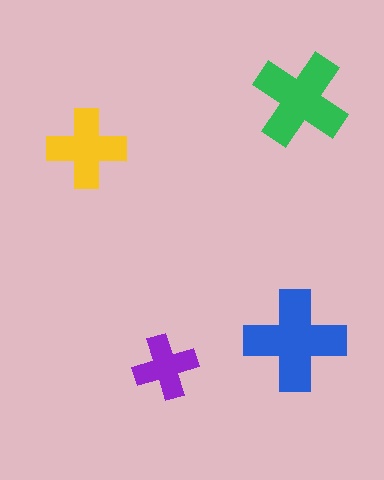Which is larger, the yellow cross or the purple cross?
The yellow one.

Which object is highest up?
The green cross is topmost.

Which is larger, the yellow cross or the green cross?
The green one.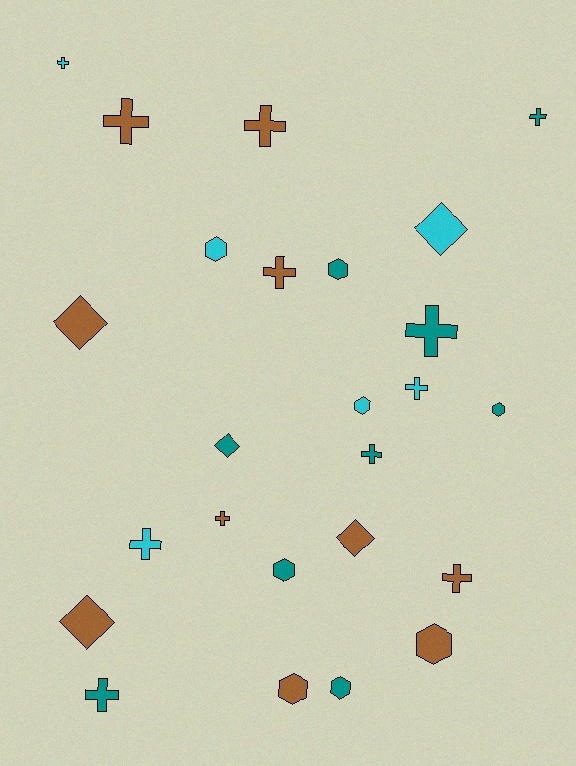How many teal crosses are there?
There are 4 teal crosses.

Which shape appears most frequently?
Cross, with 12 objects.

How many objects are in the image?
There are 25 objects.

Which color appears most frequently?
Brown, with 10 objects.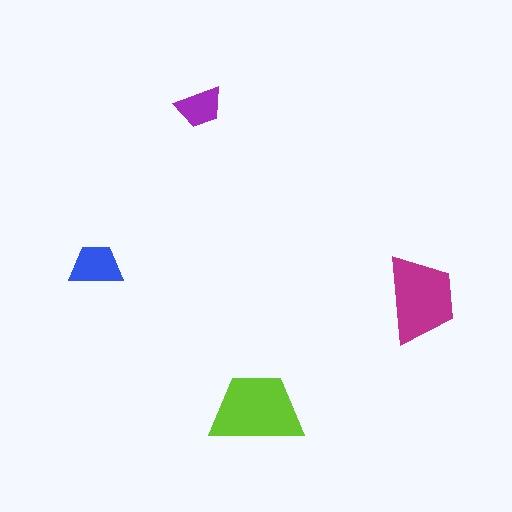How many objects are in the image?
There are 4 objects in the image.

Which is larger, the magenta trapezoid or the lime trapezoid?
The lime one.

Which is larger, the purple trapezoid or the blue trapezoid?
The blue one.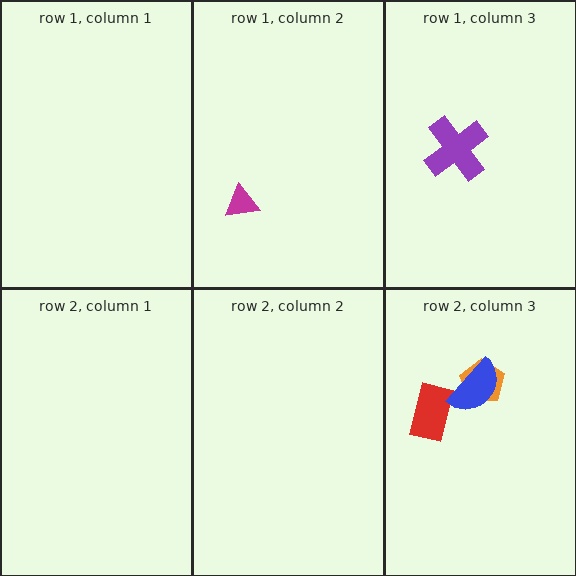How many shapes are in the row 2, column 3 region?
3.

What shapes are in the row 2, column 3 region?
The orange pentagon, the red rectangle, the blue semicircle.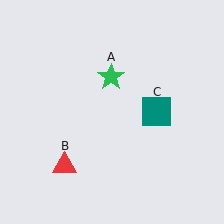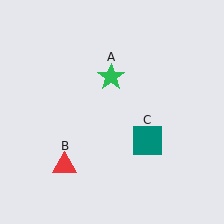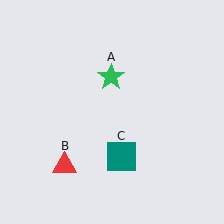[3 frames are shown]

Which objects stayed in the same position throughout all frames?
Green star (object A) and red triangle (object B) remained stationary.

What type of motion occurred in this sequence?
The teal square (object C) rotated clockwise around the center of the scene.